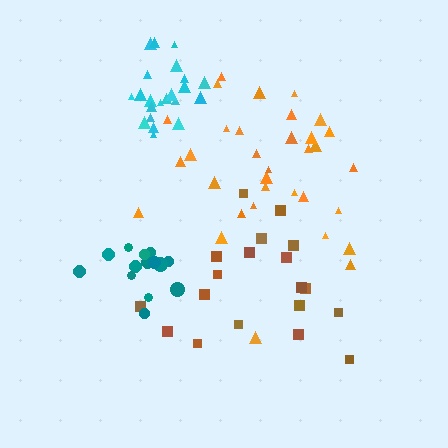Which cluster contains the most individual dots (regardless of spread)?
Orange (34).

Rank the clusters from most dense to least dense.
cyan, teal, orange, brown.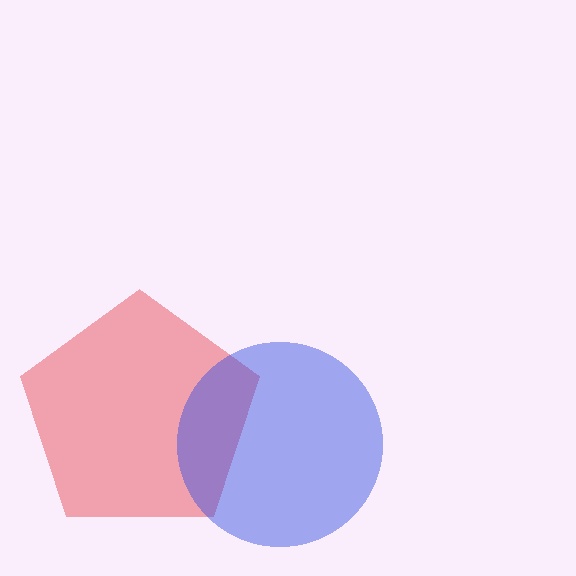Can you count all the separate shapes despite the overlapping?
Yes, there are 2 separate shapes.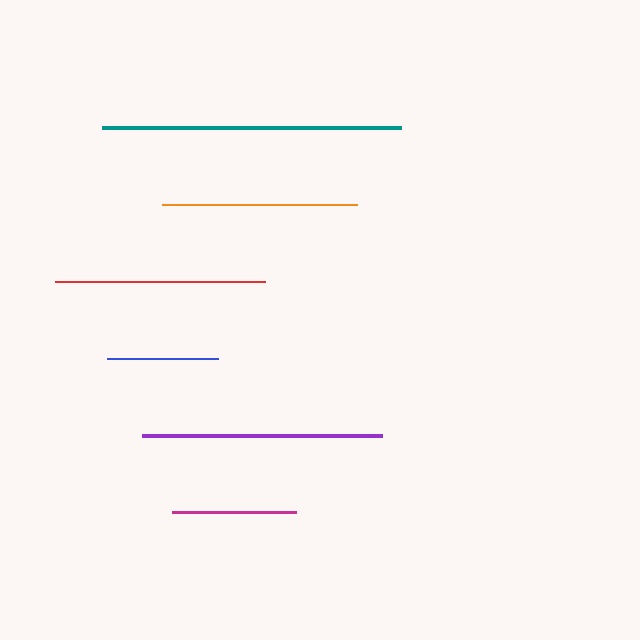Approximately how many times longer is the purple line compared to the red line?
The purple line is approximately 1.1 times the length of the red line.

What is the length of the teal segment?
The teal segment is approximately 299 pixels long.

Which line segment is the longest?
The teal line is the longest at approximately 299 pixels.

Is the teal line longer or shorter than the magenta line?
The teal line is longer than the magenta line.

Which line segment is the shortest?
The blue line is the shortest at approximately 111 pixels.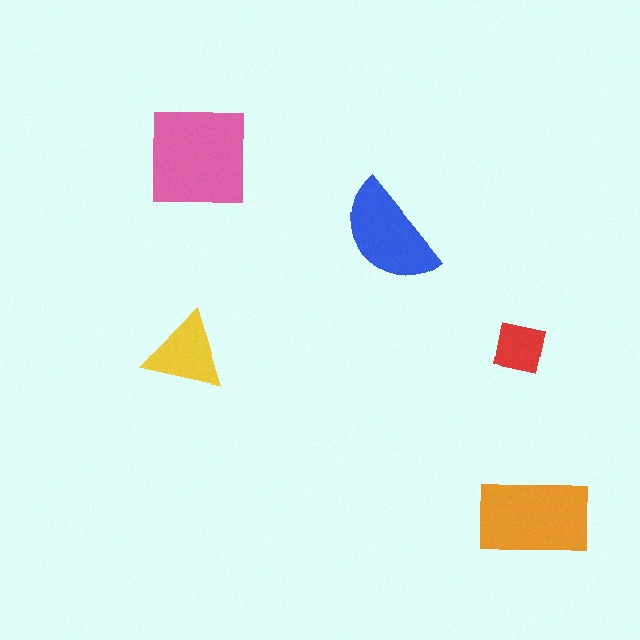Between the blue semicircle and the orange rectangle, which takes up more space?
The orange rectangle.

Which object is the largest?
The pink square.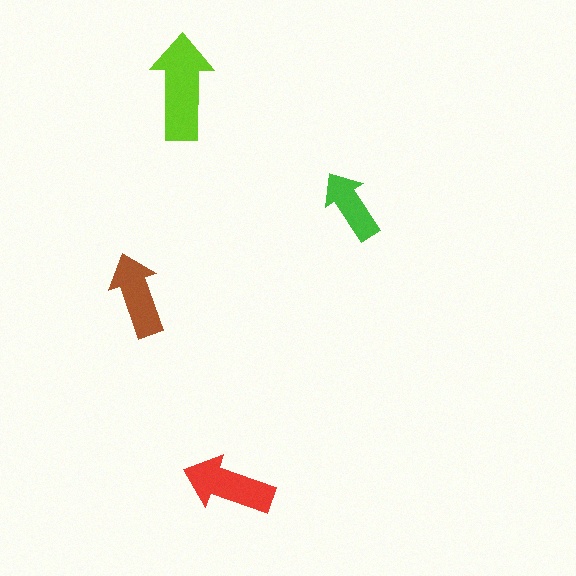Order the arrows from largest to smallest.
the lime one, the red one, the brown one, the green one.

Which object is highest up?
The lime arrow is topmost.